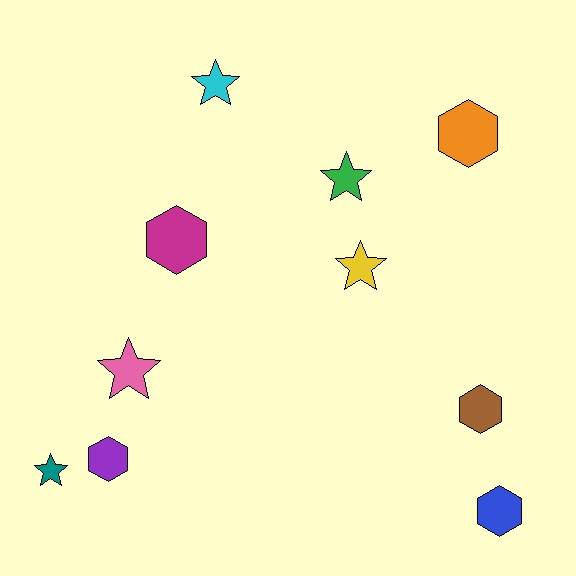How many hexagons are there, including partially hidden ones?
There are 5 hexagons.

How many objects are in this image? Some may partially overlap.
There are 10 objects.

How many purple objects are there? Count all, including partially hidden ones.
There is 1 purple object.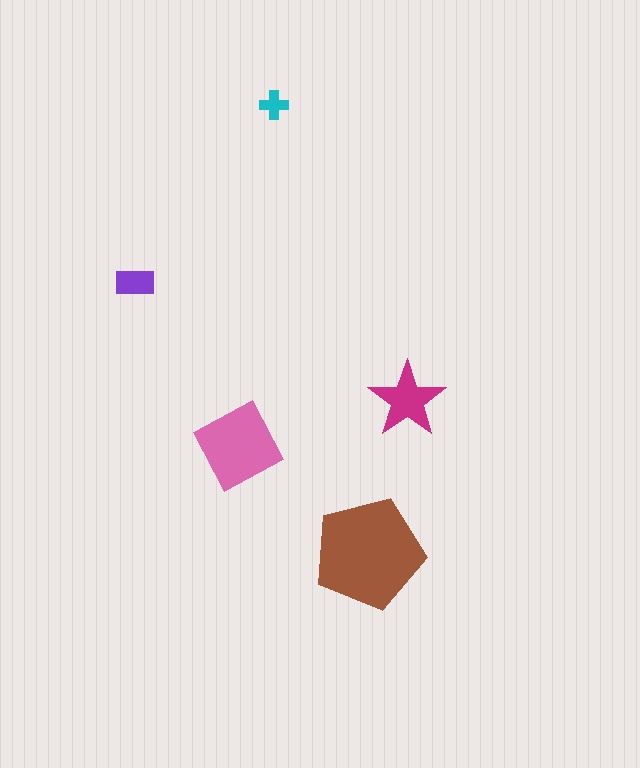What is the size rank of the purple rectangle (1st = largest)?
4th.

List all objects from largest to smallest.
The brown pentagon, the pink diamond, the magenta star, the purple rectangle, the cyan cross.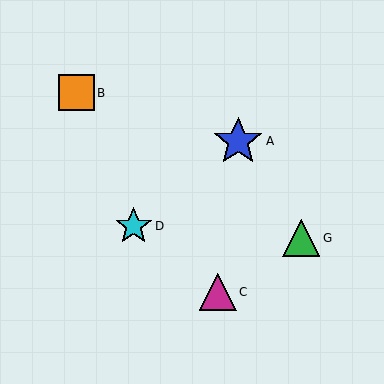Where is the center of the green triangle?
The center of the green triangle is at (301, 238).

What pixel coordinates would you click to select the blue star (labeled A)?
Click at (238, 141) to select the blue star A.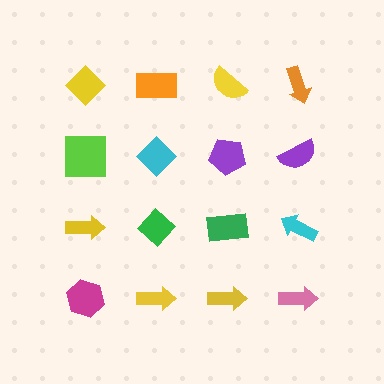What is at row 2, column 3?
A purple pentagon.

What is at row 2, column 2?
A cyan diamond.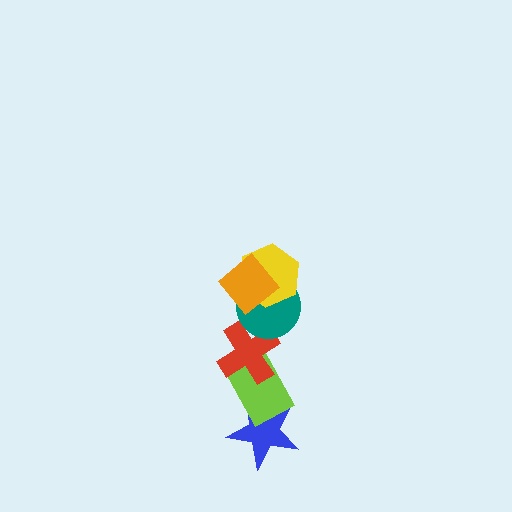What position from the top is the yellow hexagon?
The yellow hexagon is 2nd from the top.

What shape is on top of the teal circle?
The yellow hexagon is on top of the teal circle.